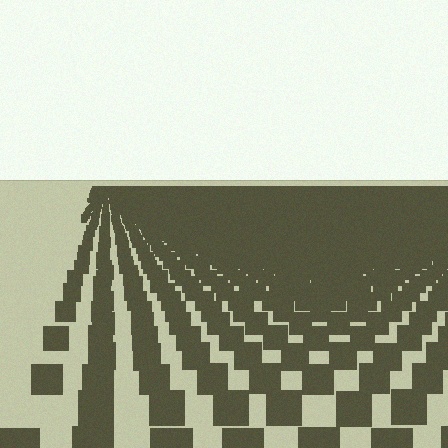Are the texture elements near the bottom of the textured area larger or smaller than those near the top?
Larger. Near the bottom, elements are closer to the viewer and appear at a bigger on-screen size.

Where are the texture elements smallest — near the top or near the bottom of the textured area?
Near the top.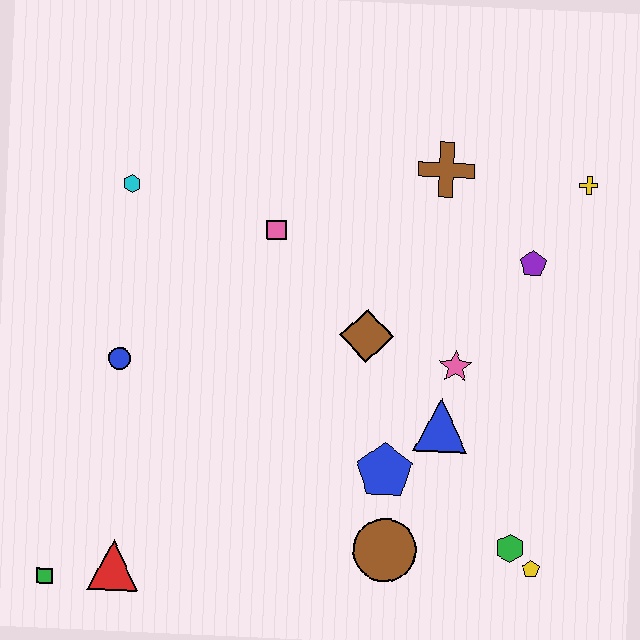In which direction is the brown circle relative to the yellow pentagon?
The brown circle is to the left of the yellow pentagon.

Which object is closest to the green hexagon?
The yellow pentagon is closest to the green hexagon.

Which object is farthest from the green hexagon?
The cyan hexagon is farthest from the green hexagon.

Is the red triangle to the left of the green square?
No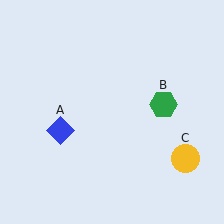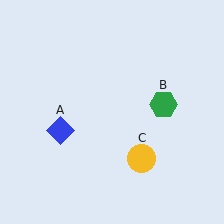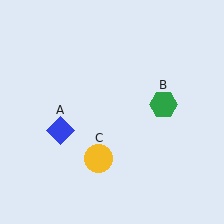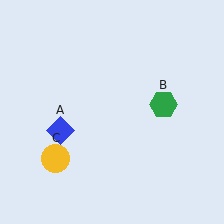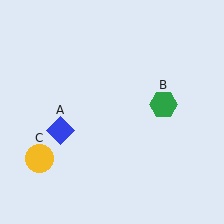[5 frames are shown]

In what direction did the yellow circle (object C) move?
The yellow circle (object C) moved left.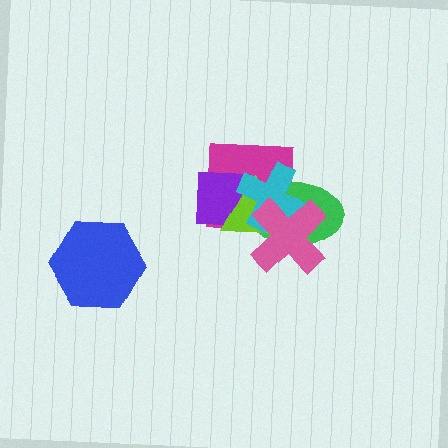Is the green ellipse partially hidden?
Yes, it is partially covered by another shape.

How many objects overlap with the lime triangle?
5 objects overlap with the lime triangle.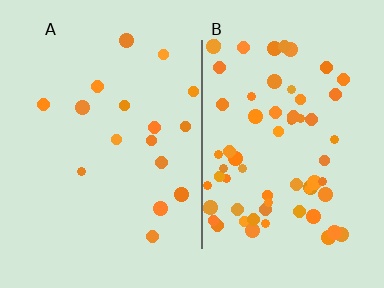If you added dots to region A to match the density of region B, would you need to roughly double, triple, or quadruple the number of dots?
Approximately quadruple.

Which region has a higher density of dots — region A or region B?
B (the right).